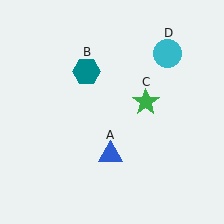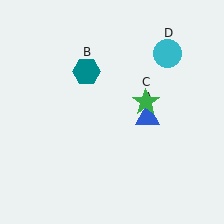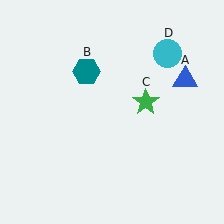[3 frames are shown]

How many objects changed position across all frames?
1 object changed position: blue triangle (object A).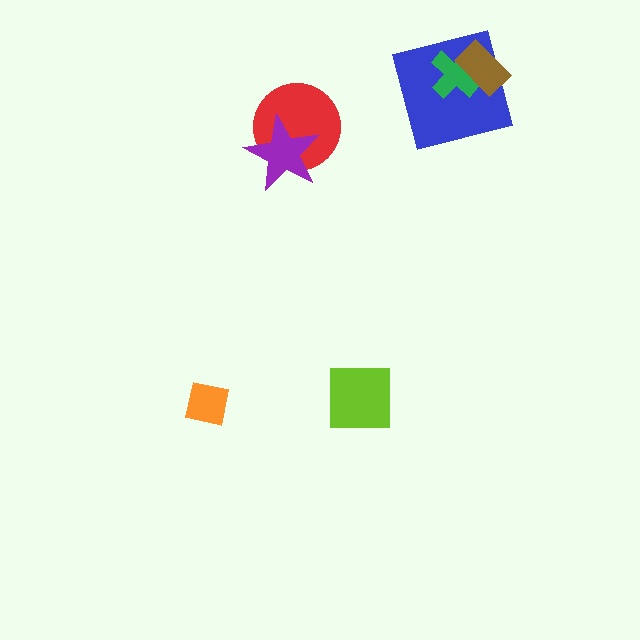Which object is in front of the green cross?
The brown rectangle is in front of the green cross.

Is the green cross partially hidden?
Yes, it is partially covered by another shape.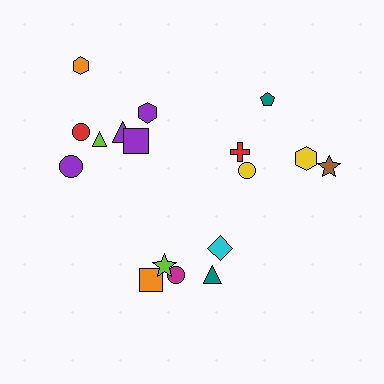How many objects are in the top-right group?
There are 5 objects.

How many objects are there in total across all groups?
There are 17 objects.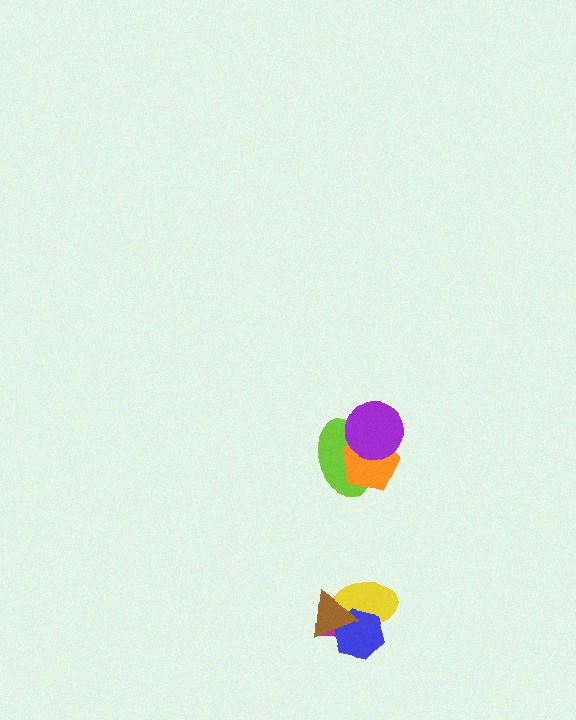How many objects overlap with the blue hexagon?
3 objects overlap with the blue hexagon.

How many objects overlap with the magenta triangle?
3 objects overlap with the magenta triangle.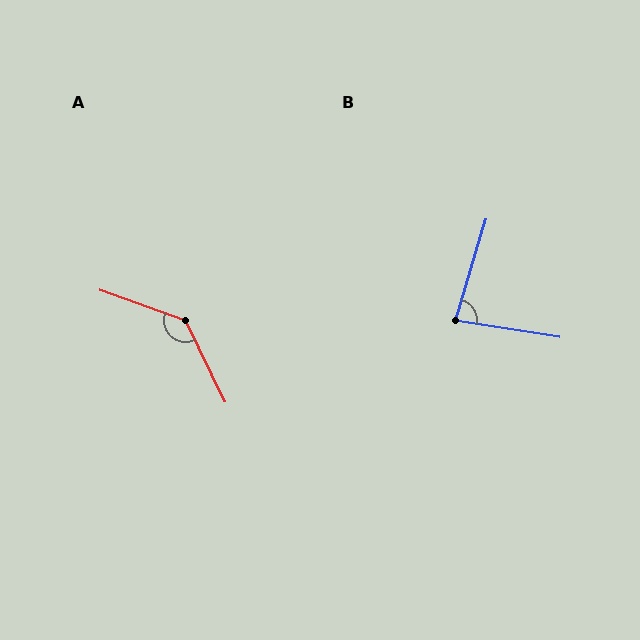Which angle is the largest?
A, at approximately 135 degrees.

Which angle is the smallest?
B, at approximately 82 degrees.